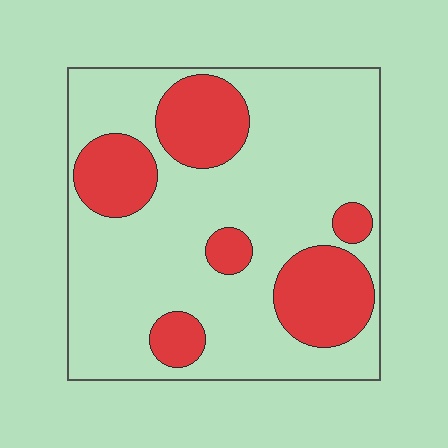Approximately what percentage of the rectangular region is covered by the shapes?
Approximately 25%.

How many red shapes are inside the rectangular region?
6.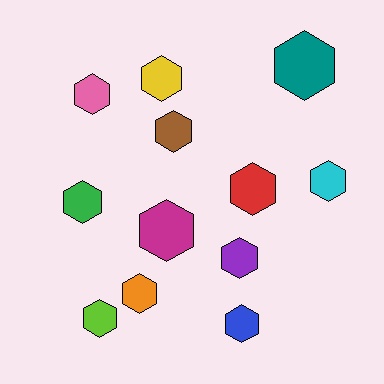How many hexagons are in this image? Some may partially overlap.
There are 12 hexagons.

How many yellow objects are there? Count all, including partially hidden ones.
There is 1 yellow object.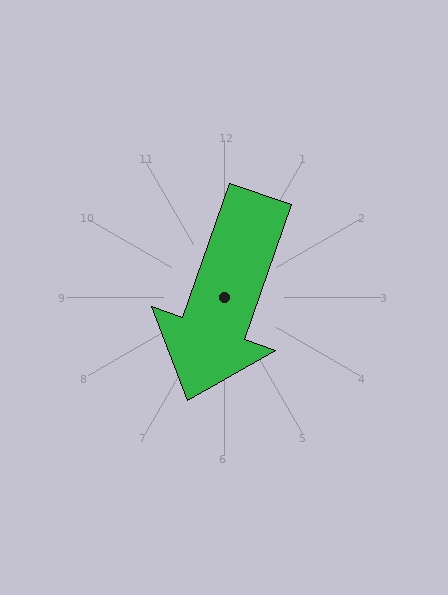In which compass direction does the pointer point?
South.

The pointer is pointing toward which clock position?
Roughly 7 o'clock.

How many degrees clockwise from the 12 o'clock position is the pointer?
Approximately 199 degrees.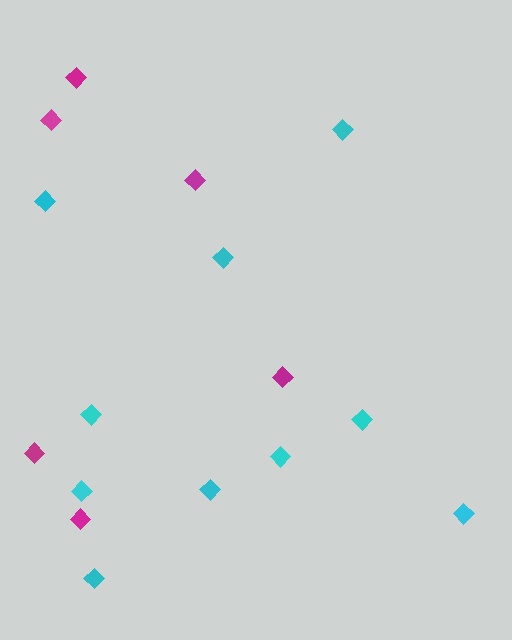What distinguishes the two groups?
There are 2 groups: one group of cyan diamonds (10) and one group of magenta diamonds (6).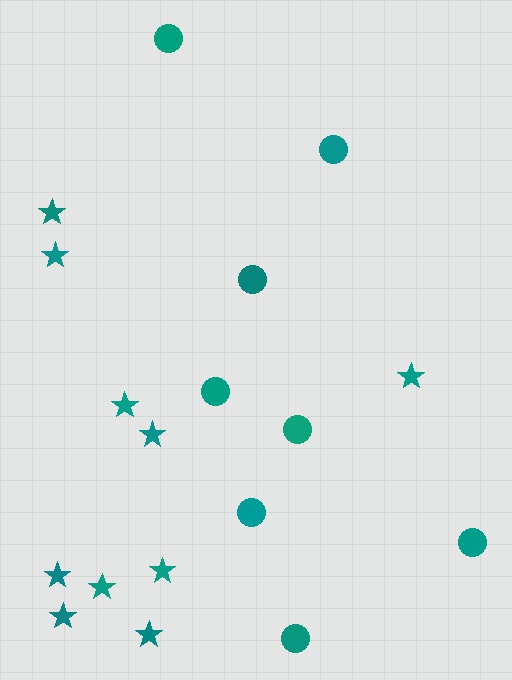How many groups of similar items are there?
There are 2 groups: one group of circles (8) and one group of stars (10).